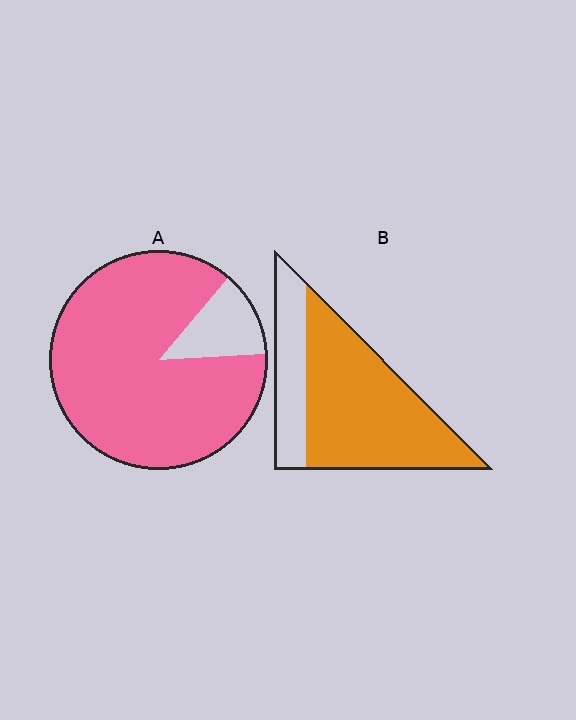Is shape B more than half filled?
Yes.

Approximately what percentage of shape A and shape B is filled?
A is approximately 85% and B is approximately 75%.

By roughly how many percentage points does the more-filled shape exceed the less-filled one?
By roughly 15 percentage points (A over B).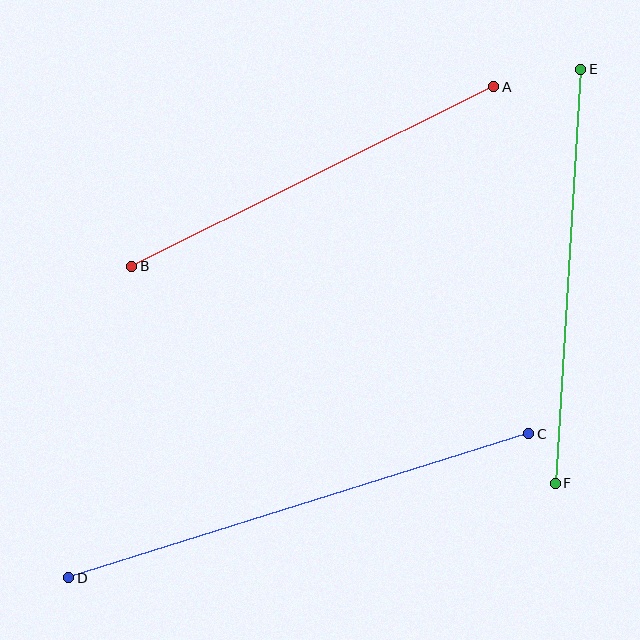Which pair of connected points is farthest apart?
Points C and D are farthest apart.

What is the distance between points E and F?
The distance is approximately 415 pixels.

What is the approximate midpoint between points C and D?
The midpoint is at approximately (299, 506) pixels.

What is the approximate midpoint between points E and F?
The midpoint is at approximately (568, 276) pixels.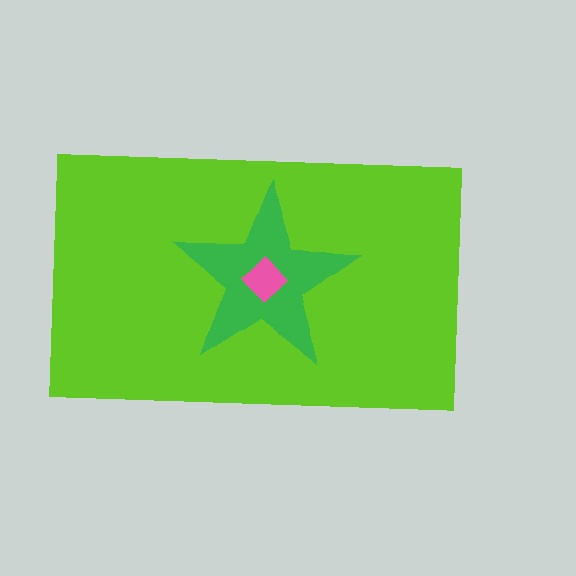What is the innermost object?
The pink diamond.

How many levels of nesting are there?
3.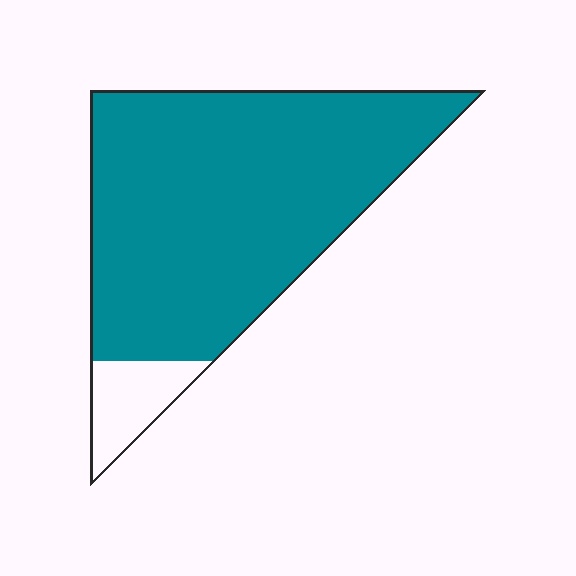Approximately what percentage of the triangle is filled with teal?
Approximately 90%.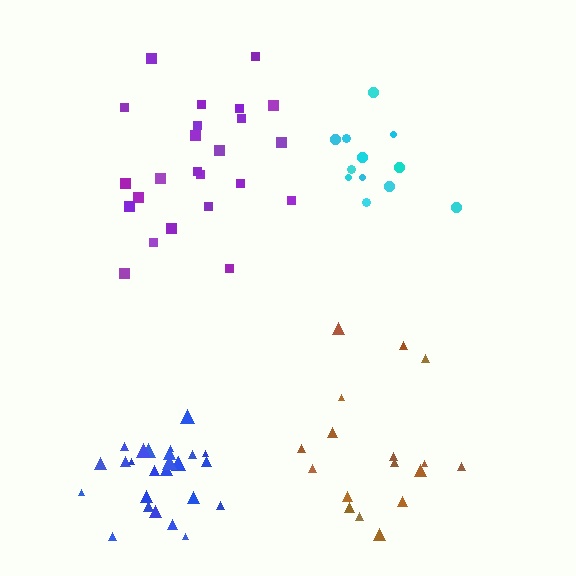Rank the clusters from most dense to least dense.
blue, cyan, purple, brown.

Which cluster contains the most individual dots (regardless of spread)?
Blue (26).